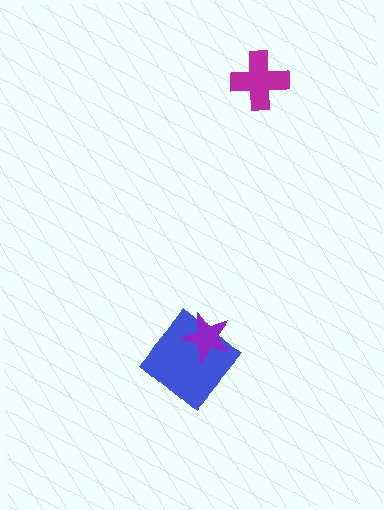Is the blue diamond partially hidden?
Yes, it is partially covered by another shape.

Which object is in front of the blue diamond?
The purple star is in front of the blue diamond.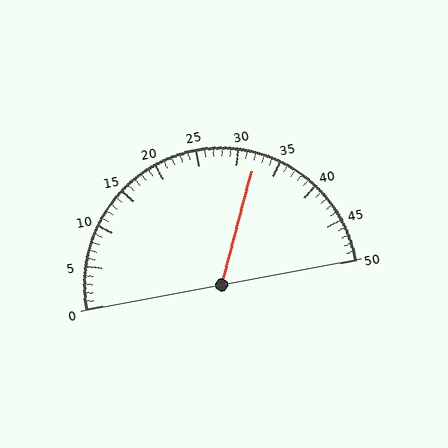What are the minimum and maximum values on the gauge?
The gauge ranges from 0 to 50.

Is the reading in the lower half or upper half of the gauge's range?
The reading is in the upper half of the range (0 to 50).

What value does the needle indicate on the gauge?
The needle indicates approximately 32.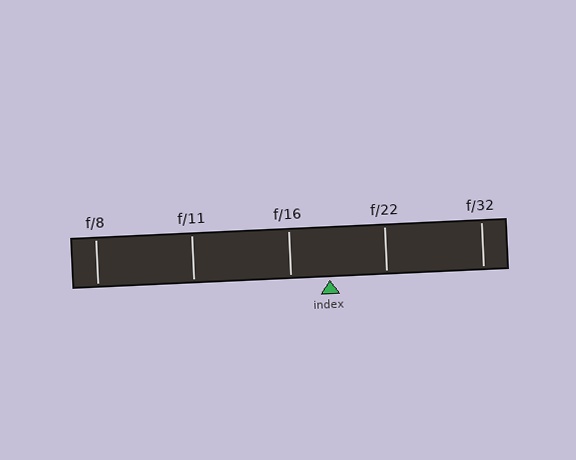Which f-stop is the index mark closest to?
The index mark is closest to f/16.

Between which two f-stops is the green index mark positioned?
The index mark is between f/16 and f/22.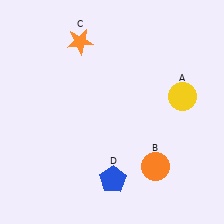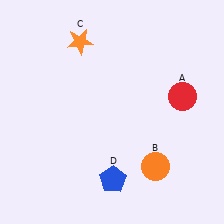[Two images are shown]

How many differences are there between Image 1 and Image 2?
There is 1 difference between the two images.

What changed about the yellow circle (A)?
In Image 1, A is yellow. In Image 2, it changed to red.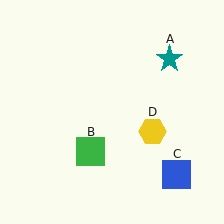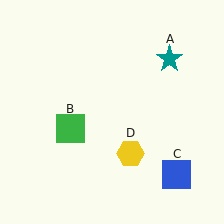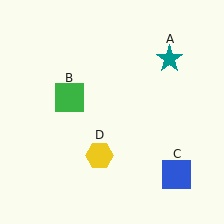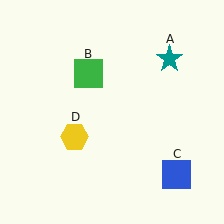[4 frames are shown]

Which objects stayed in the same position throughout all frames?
Teal star (object A) and blue square (object C) remained stationary.